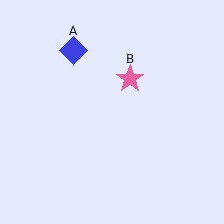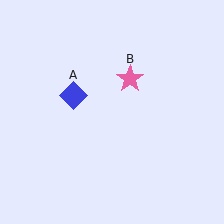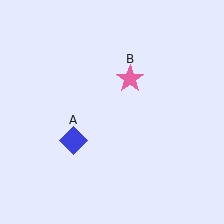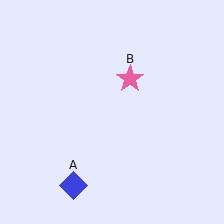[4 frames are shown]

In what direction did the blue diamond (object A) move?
The blue diamond (object A) moved down.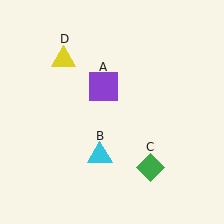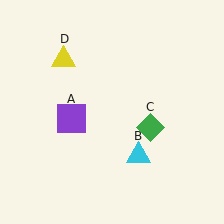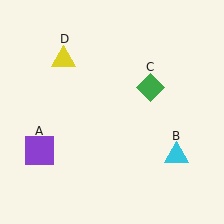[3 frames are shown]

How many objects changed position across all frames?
3 objects changed position: purple square (object A), cyan triangle (object B), green diamond (object C).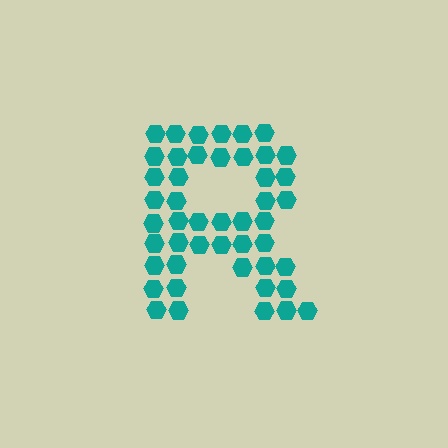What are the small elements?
The small elements are hexagons.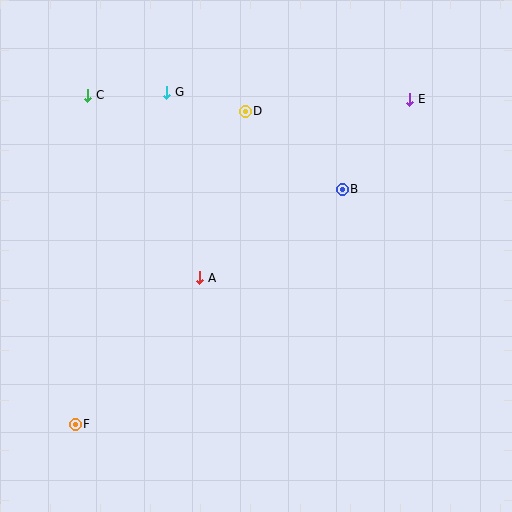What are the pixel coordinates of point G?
Point G is at (167, 92).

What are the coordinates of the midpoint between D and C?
The midpoint between D and C is at (166, 103).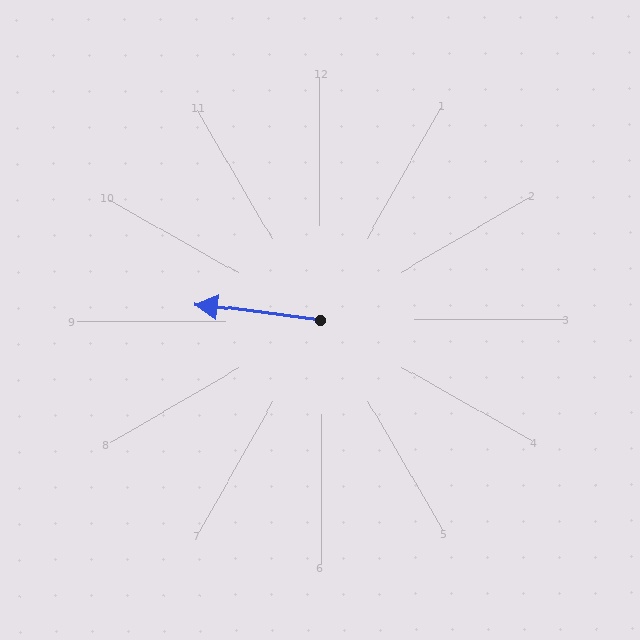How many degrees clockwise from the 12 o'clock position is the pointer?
Approximately 278 degrees.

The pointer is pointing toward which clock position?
Roughly 9 o'clock.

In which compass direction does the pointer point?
West.